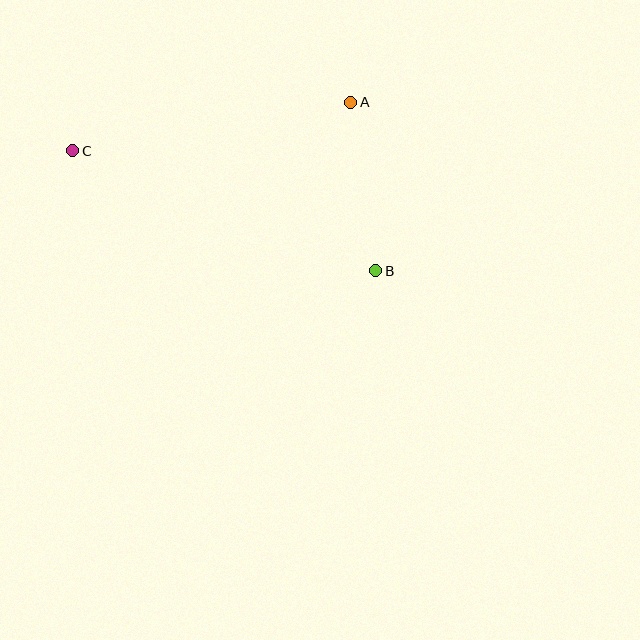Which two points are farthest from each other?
Points B and C are farthest from each other.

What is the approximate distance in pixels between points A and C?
The distance between A and C is approximately 283 pixels.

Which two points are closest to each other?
Points A and B are closest to each other.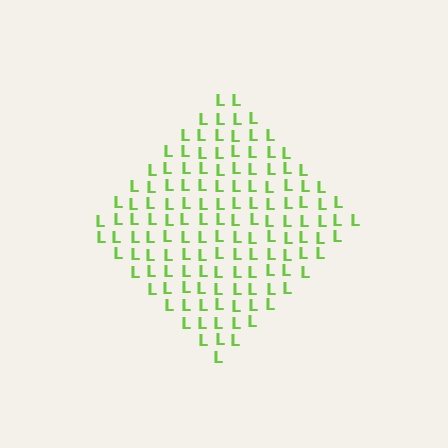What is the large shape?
The large shape is a diamond.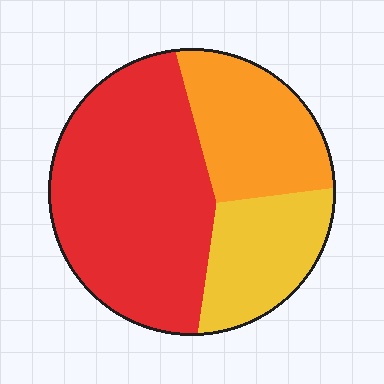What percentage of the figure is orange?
Orange covers 25% of the figure.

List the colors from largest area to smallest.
From largest to smallest: red, orange, yellow.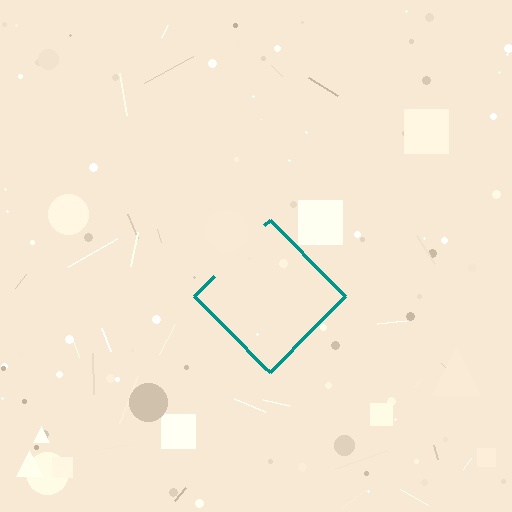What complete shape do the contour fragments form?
The contour fragments form a diamond.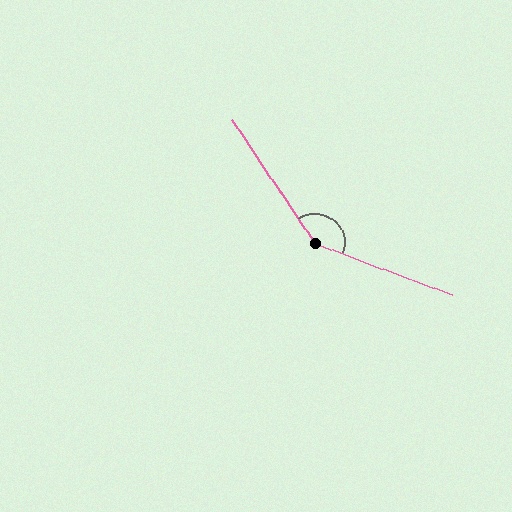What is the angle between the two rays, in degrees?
Approximately 144 degrees.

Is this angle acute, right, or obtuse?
It is obtuse.